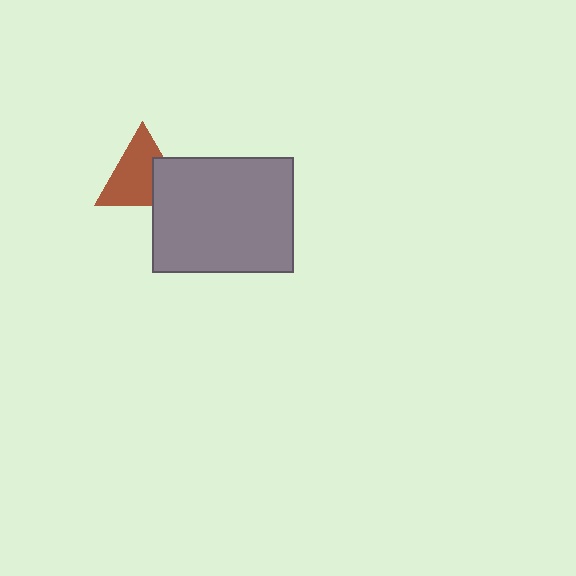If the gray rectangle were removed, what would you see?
You would see the complete brown triangle.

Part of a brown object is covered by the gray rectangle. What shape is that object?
It is a triangle.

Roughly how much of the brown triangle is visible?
Most of it is visible (roughly 69%).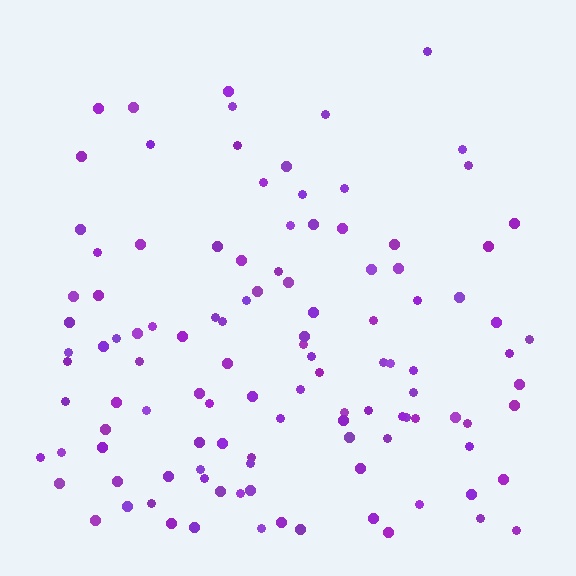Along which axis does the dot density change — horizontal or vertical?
Vertical.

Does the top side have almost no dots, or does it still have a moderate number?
Still a moderate number, just noticeably fewer than the bottom.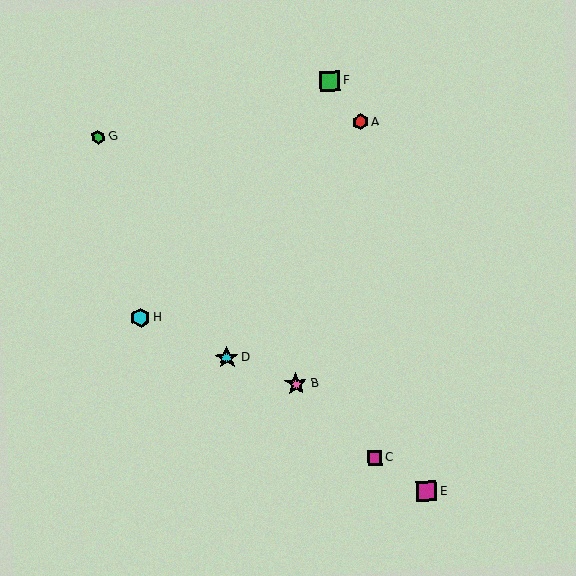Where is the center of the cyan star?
The center of the cyan star is at (227, 358).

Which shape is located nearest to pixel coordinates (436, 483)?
The magenta square (labeled E) at (427, 491) is nearest to that location.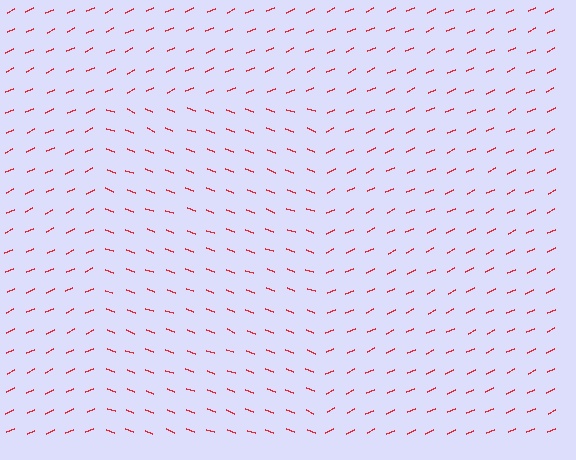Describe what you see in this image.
The image is filled with small red line segments. A rectangle region in the image has lines oriented differently from the surrounding lines, creating a visible texture boundary.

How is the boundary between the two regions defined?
The boundary is defined purely by a change in line orientation (approximately 45 degrees difference). All lines are the same color and thickness.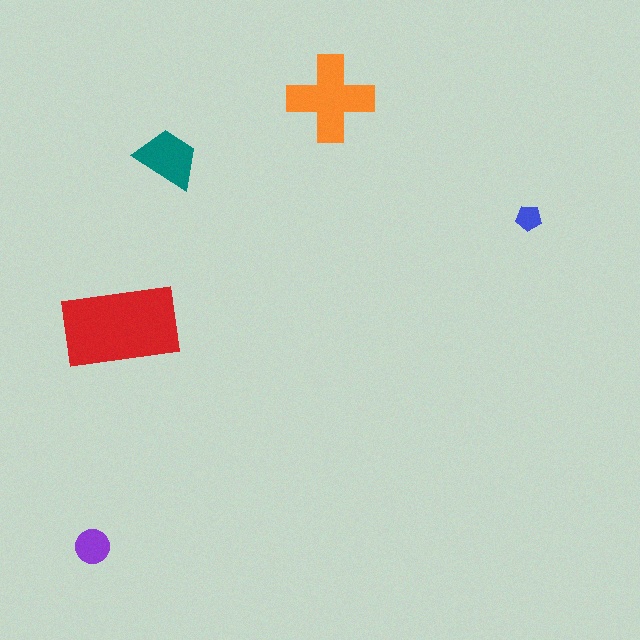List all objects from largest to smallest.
The red rectangle, the orange cross, the teal trapezoid, the purple circle, the blue pentagon.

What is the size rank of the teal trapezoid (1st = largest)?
3rd.